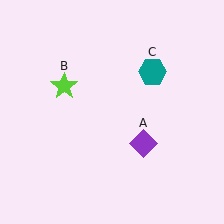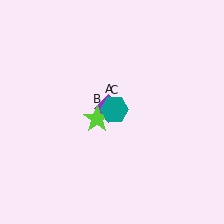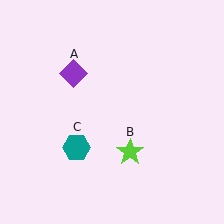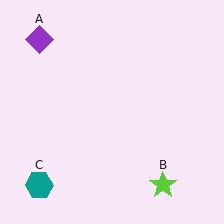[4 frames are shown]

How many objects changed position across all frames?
3 objects changed position: purple diamond (object A), lime star (object B), teal hexagon (object C).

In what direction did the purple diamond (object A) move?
The purple diamond (object A) moved up and to the left.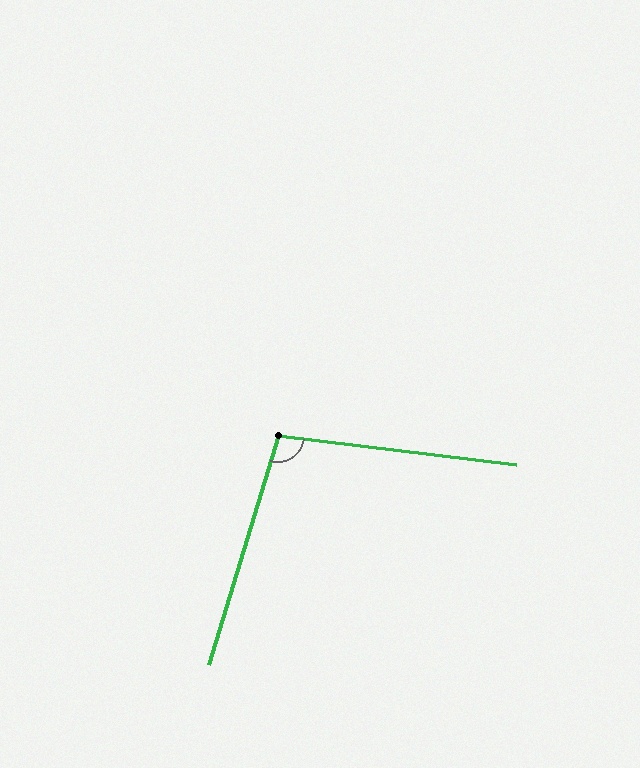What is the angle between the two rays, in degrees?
Approximately 100 degrees.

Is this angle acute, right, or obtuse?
It is obtuse.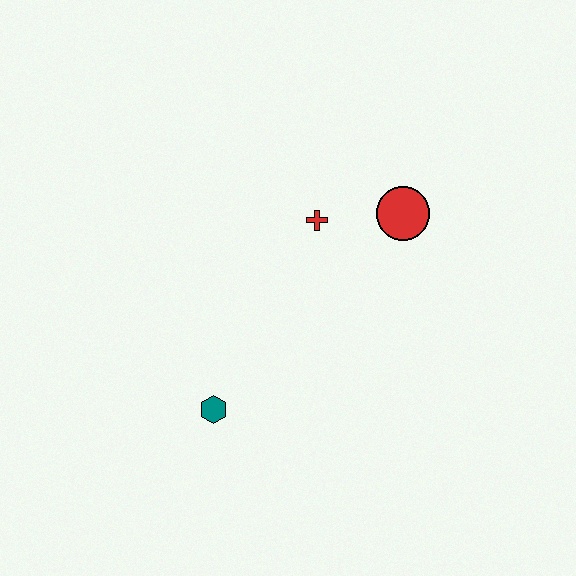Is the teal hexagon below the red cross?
Yes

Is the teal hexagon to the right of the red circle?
No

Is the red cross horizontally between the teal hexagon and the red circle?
Yes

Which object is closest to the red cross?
The red circle is closest to the red cross.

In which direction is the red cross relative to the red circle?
The red cross is to the left of the red circle.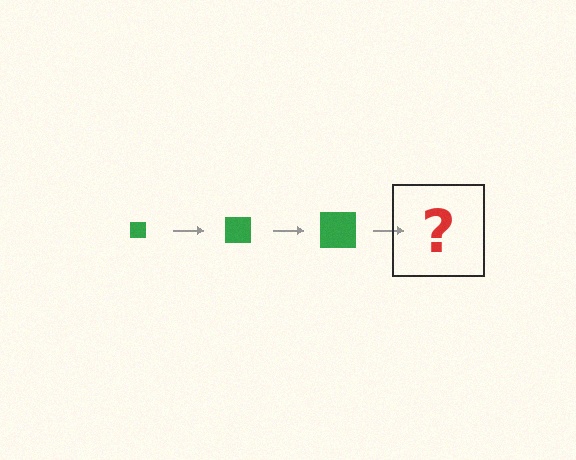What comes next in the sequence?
The next element should be a green square, larger than the previous one.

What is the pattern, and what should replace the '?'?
The pattern is that the square gets progressively larger each step. The '?' should be a green square, larger than the previous one.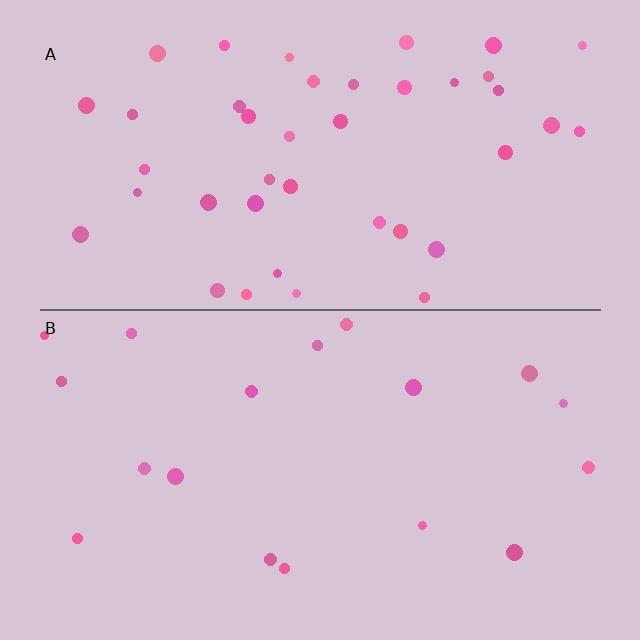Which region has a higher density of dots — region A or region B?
A (the top).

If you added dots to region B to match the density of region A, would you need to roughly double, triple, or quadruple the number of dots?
Approximately double.